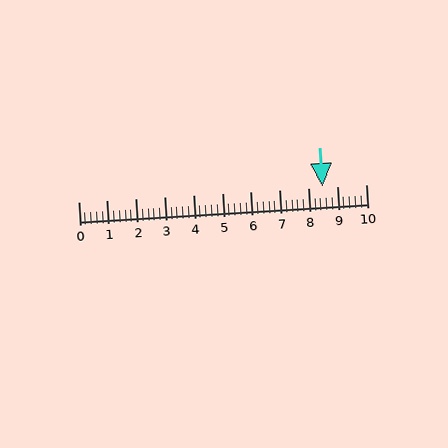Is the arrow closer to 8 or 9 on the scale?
The arrow is closer to 9.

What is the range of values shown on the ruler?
The ruler shows values from 0 to 10.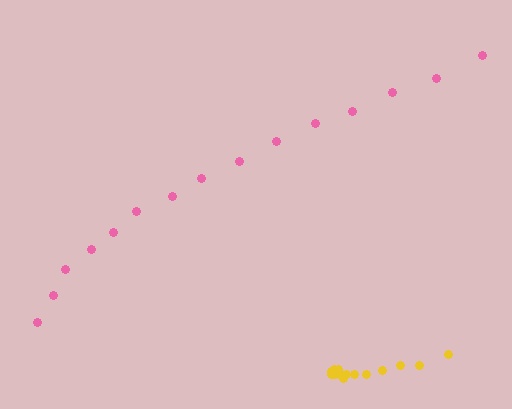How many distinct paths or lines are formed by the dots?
There are 2 distinct paths.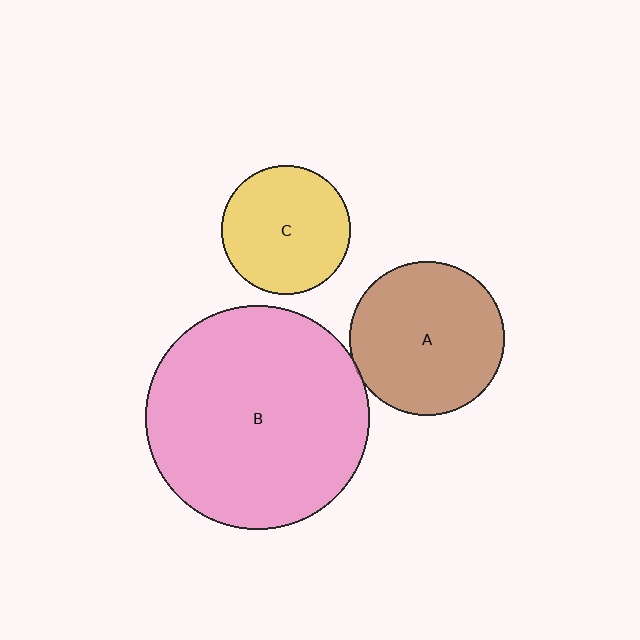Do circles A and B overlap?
Yes.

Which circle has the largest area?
Circle B (pink).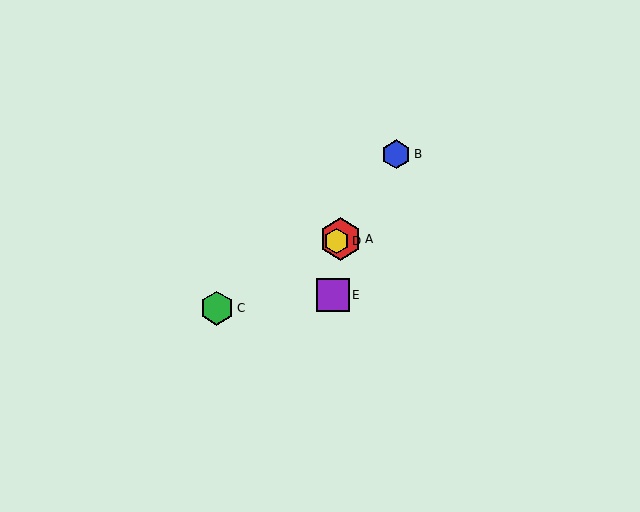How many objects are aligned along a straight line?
3 objects (A, C, D) are aligned along a straight line.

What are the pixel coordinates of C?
Object C is at (217, 308).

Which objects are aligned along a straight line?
Objects A, C, D are aligned along a straight line.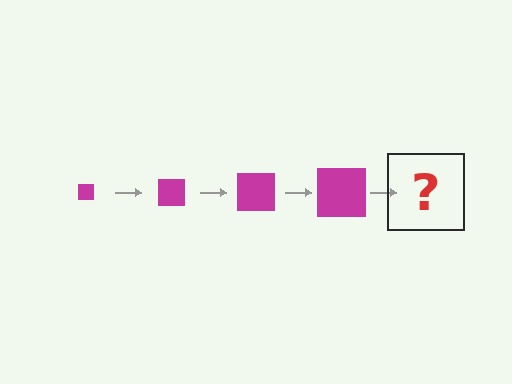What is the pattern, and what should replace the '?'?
The pattern is that the square gets progressively larger each step. The '?' should be a magenta square, larger than the previous one.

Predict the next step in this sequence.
The next step is a magenta square, larger than the previous one.